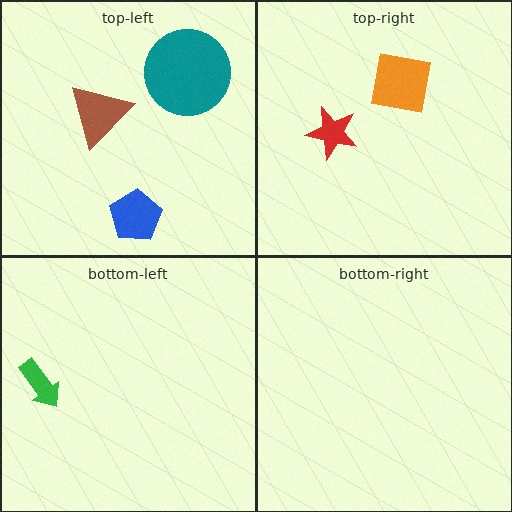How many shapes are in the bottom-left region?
1.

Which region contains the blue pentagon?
The top-left region.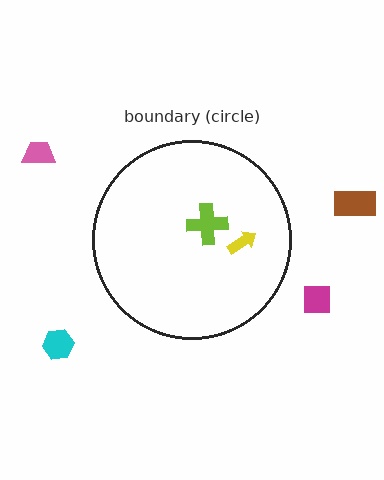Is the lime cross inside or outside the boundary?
Inside.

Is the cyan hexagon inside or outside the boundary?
Outside.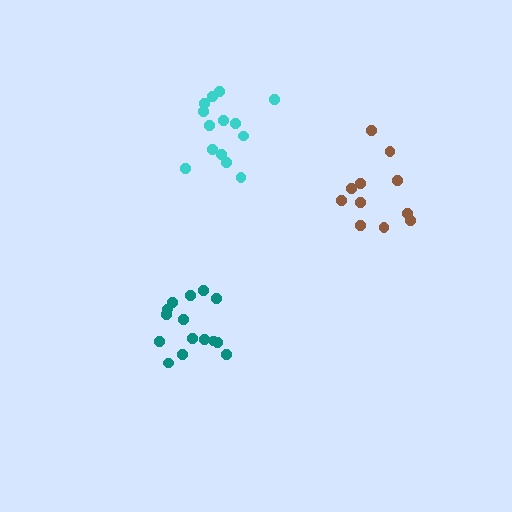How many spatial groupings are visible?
There are 3 spatial groupings.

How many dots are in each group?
Group 1: 15 dots, Group 2: 11 dots, Group 3: 14 dots (40 total).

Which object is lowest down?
The teal cluster is bottommost.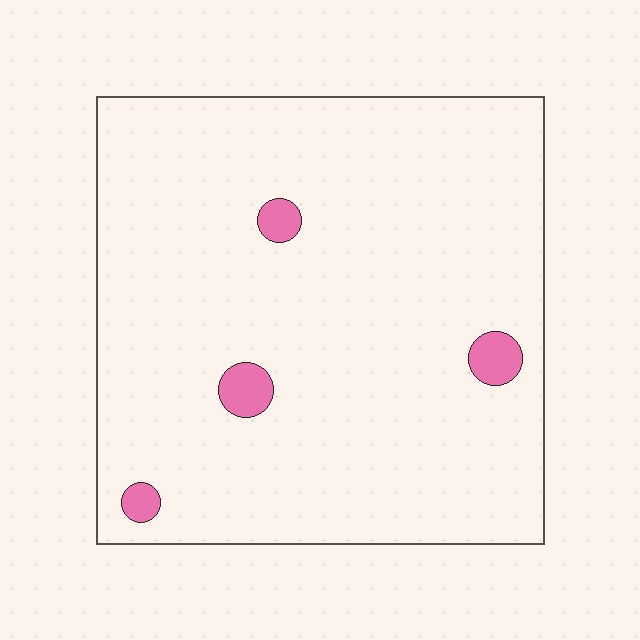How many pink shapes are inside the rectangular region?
4.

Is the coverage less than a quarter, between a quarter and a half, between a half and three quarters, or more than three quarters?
Less than a quarter.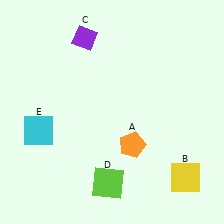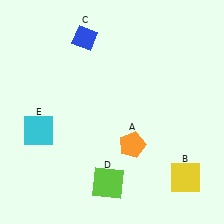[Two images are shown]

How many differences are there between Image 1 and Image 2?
There is 1 difference between the two images.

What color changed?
The diamond (C) changed from purple in Image 1 to blue in Image 2.